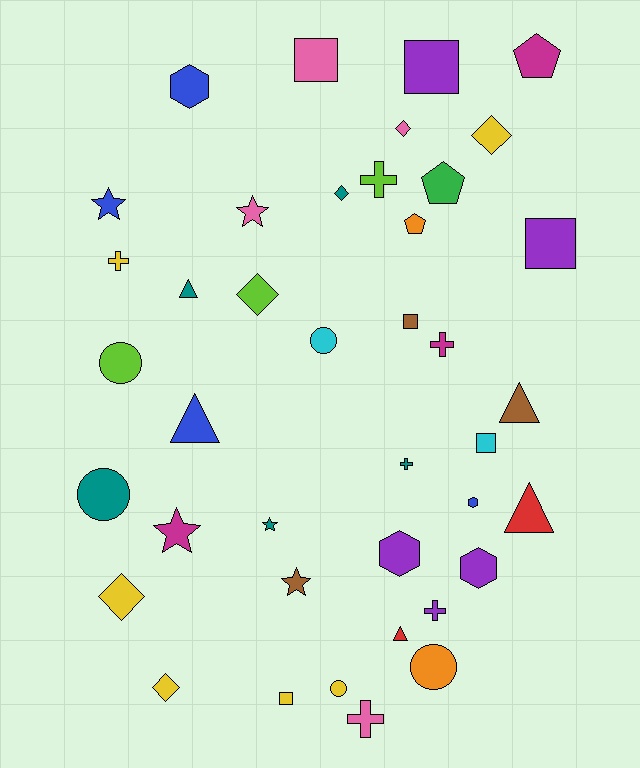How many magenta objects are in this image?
There are 3 magenta objects.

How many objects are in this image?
There are 40 objects.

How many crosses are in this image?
There are 6 crosses.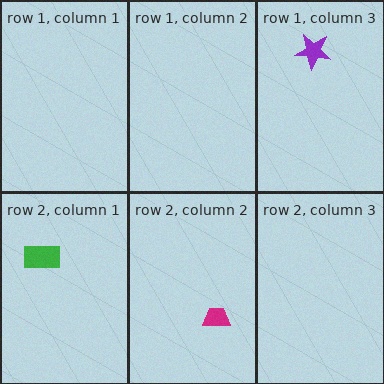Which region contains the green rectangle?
The row 2, column 1 region.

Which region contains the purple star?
The row 1, column 3 region.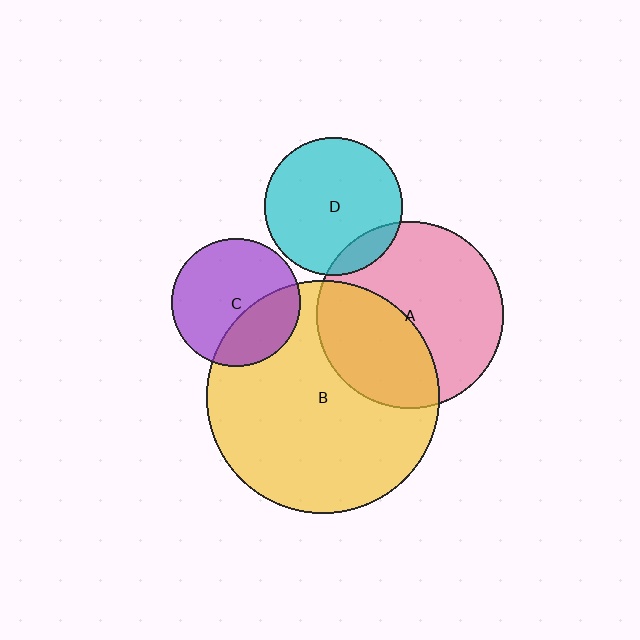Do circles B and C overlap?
Yes.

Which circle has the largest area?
Circle B (yellow).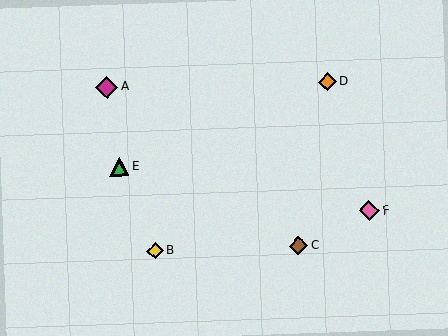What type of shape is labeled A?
Shape A is a magenta diamond.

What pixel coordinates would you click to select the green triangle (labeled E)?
Click at (119, 166) to select the green triangle E.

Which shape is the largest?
The magenta diamond (labeled A) is the largest.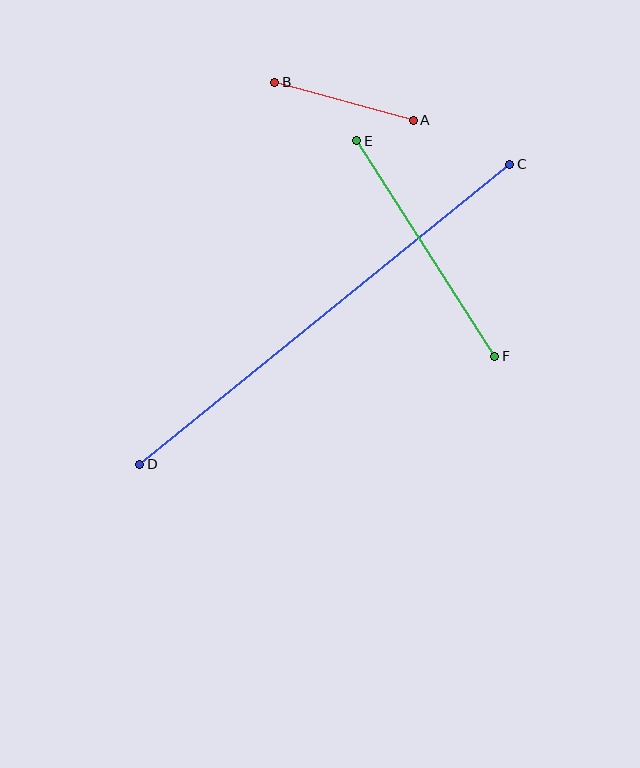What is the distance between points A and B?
The distance is approximately 144 pixels.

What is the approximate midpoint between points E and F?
The midpoint is at approximately (426, 248) pixels.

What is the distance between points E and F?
The distance is approximately 256 pixels.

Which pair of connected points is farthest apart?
Points C and D are farthest apart.